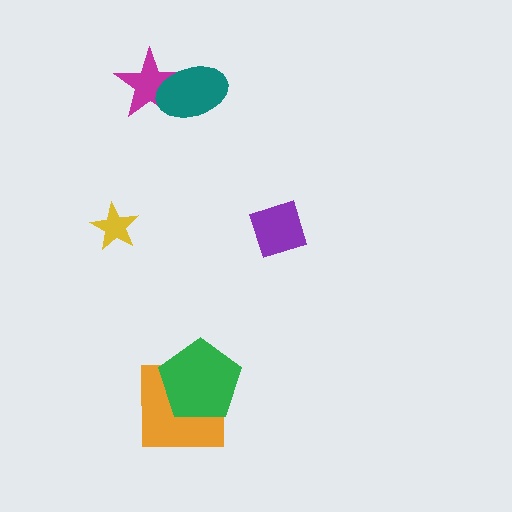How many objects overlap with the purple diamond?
0 objects overlap with the purple diamond.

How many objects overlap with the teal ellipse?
1 object overlaps with the teal ellipse.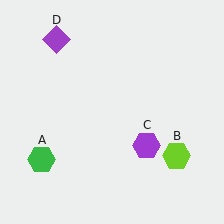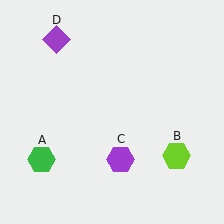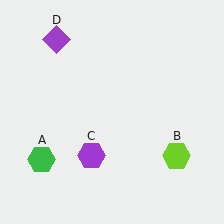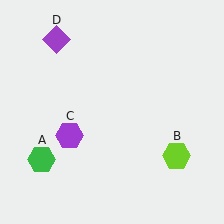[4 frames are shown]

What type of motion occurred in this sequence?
The purple hexagon (object C) rotated clockwise around the center of the scene.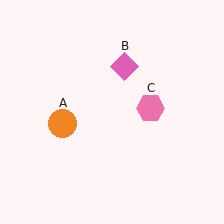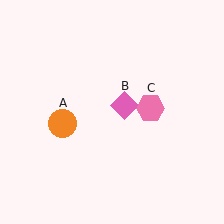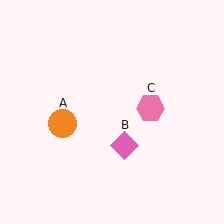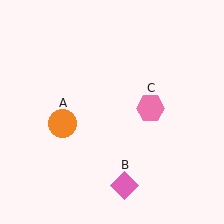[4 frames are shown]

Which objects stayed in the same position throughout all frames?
Orange circle (object A) and pink hexagon (object C) remained stationary.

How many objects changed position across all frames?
1 object changed position: pink diamond (object B).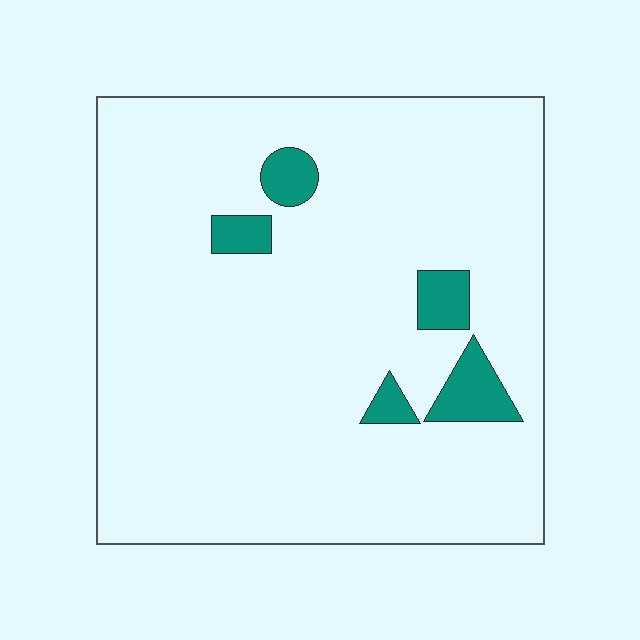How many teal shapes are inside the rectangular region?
5.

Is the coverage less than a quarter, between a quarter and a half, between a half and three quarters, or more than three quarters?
Less than a quarter.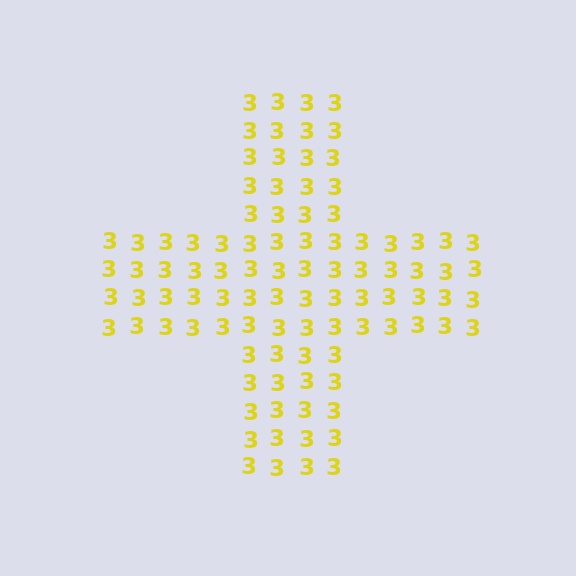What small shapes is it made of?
It is made of small digit 3's.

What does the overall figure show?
The overall figure shows a cross.